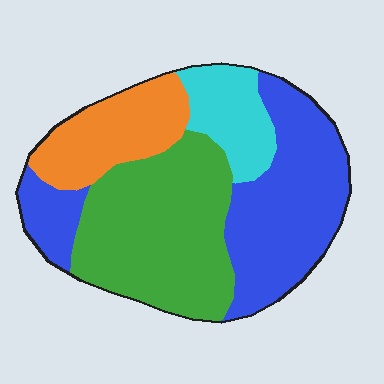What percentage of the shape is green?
Green takes up between a third and a half of the shape.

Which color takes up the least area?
Cyan, at roughly 10%.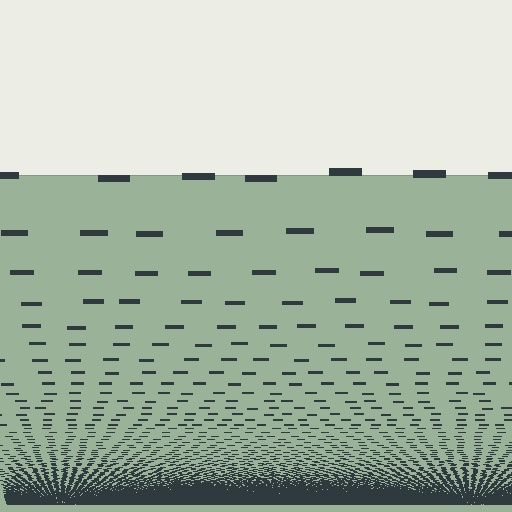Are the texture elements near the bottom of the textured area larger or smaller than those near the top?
Smaller. The gradient is inverted — elements near the bottom are smaller and denser.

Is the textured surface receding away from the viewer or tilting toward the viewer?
The surface appears to tilt toward the viewer. Texture elements get larger and sparser toward the top.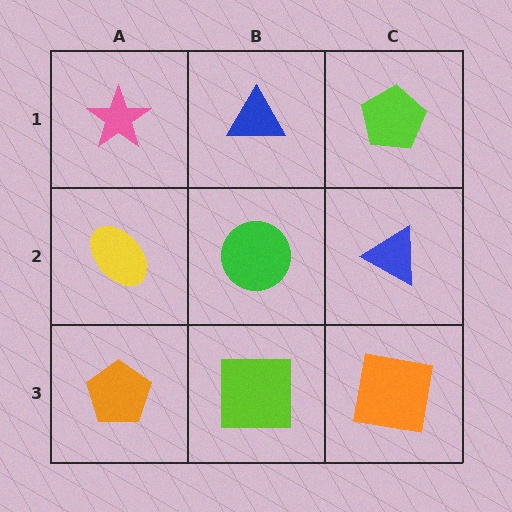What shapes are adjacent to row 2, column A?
A pink star (row 1, column A), an orange pentagon (row 3, column A), a green circle (row 2, column B).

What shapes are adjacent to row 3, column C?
A blue triangle (row 2, column C), a lime square (row 3, column B).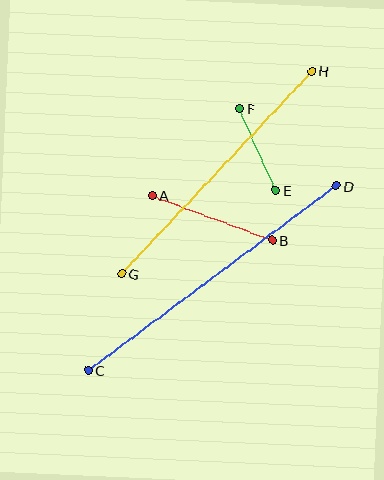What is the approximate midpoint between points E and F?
The midpoint is at approximately (258, 150) pixels.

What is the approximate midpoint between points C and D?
The midpoint is at approximately (212, 278) pixels.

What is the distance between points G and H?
The distance is approximately 278 pixels.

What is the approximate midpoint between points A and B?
The midpoint is at approximately (212, 218) pixels.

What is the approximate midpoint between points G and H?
The midpoint is at approximately (217, 172) pixels.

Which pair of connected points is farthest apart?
Points C and D are farthest apart.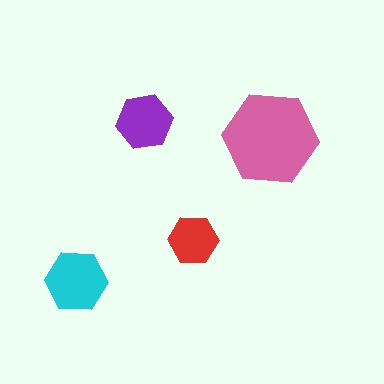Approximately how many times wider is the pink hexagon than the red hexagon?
About 2 times wider.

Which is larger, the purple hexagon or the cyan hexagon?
The cyan one.